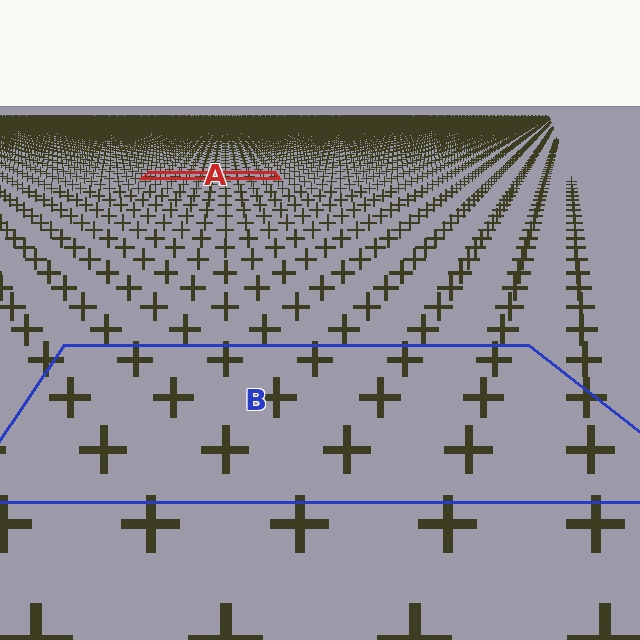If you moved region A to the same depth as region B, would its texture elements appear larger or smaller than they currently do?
They would appear larger. At a closer depth, the same texture elements are projected at a bigger on-screen size.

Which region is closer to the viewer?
Region B is closer. The texture elements there are larger and more spread out.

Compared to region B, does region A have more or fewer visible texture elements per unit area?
Region A has more texture elements per unit area — they are packed more densely because it is farther away.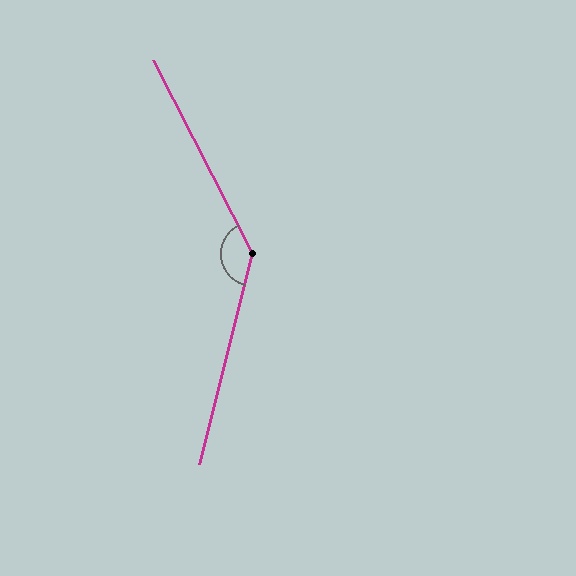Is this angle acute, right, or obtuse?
It is obtuse.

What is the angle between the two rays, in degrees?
Approximately 139 degrees.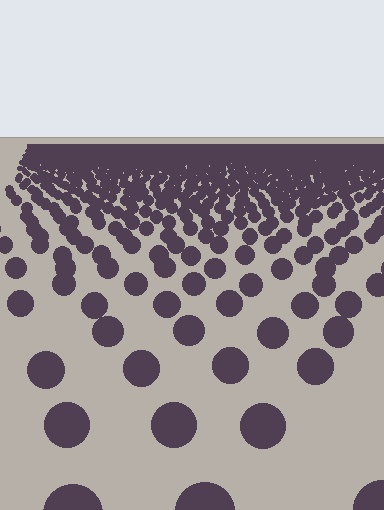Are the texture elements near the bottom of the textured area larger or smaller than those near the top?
Larger. Near the bottom, elements are closer to the viewer and appear at a bigger on-screen size.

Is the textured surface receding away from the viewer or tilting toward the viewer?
The surface is receding away from the viewer. Texture elements get smaller and denser toward the top.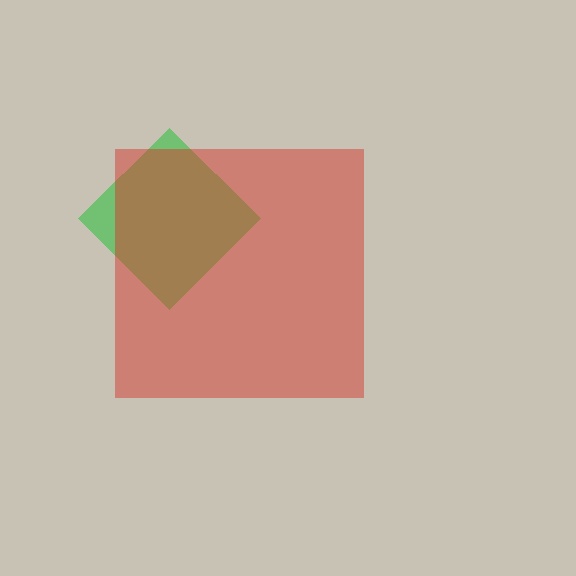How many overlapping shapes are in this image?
There are 2 overlapping shapes in the image.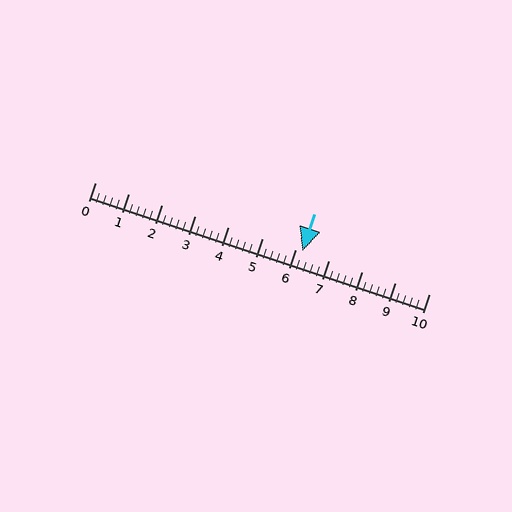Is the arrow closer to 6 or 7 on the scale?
The arrow is closer to 6.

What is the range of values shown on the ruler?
The ruler shows values from 0 to 10.